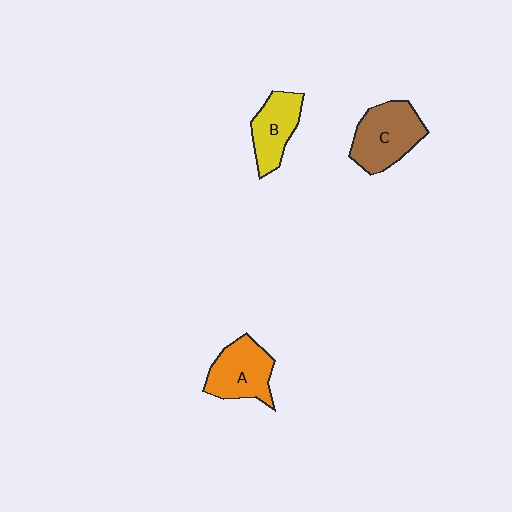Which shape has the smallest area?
Shape B (yellow).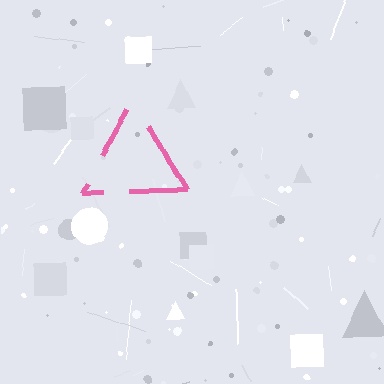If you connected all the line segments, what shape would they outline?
They would outline a triangle.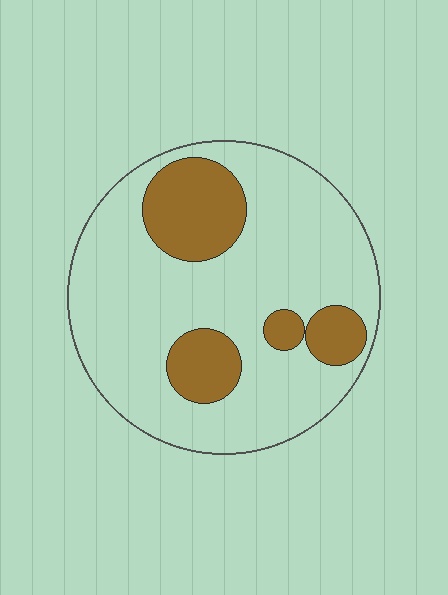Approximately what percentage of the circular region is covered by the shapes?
Approximately 25%.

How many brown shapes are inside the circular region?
4.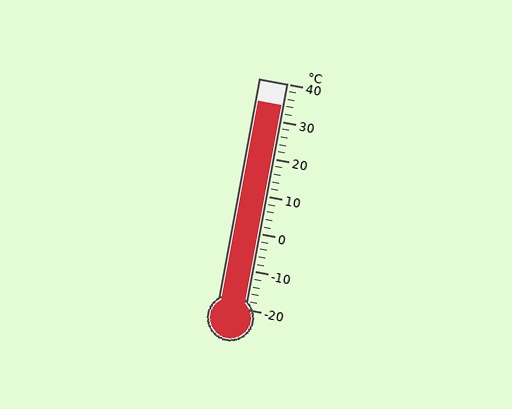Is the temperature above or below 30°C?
The temperature is above 30°C.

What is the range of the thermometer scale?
The thermometer scale ranges from -20°C to 40°C.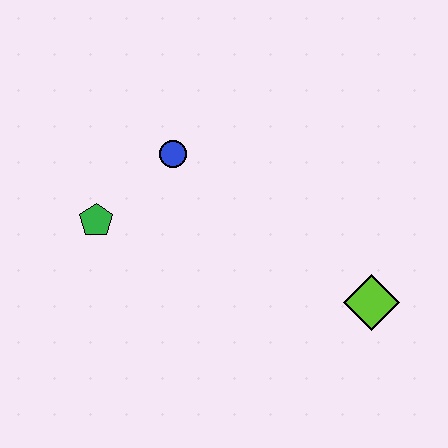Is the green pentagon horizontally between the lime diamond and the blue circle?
No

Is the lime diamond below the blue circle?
Yes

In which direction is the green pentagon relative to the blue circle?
The green pentagon is to the left of the blue circle.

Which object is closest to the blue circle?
The green pentagon is closest to the blue circle.